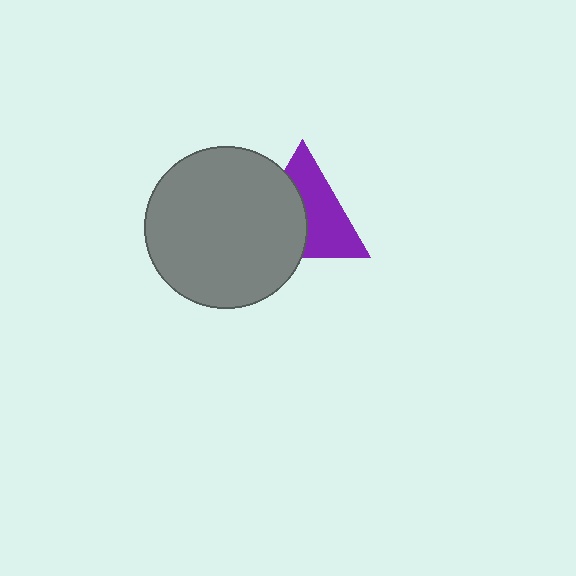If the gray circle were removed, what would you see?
You would see the complete purple triangle.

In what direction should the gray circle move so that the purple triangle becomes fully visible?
The gray circle should move left. That is the shortest direction to clear the overlap and leave the purple triangle fully visible.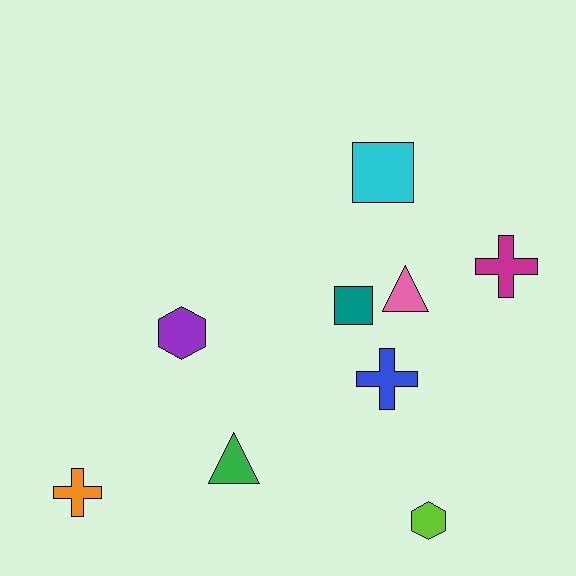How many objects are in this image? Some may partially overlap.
There are 9 objects.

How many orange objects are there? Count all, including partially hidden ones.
There is 1 orange object.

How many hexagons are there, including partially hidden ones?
There are 2 hexagons.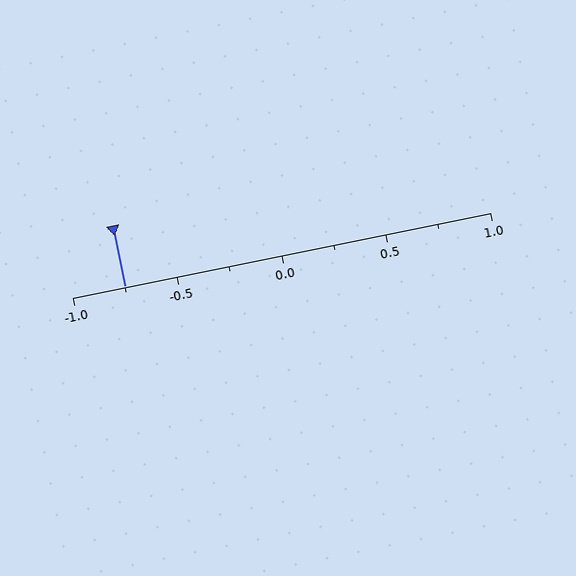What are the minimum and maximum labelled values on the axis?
The axis runs from -1.0 to 1.0.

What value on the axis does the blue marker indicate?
The marker indicates approximately -0.75.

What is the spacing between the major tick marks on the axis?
The major ticks are spaced 0.5 apart.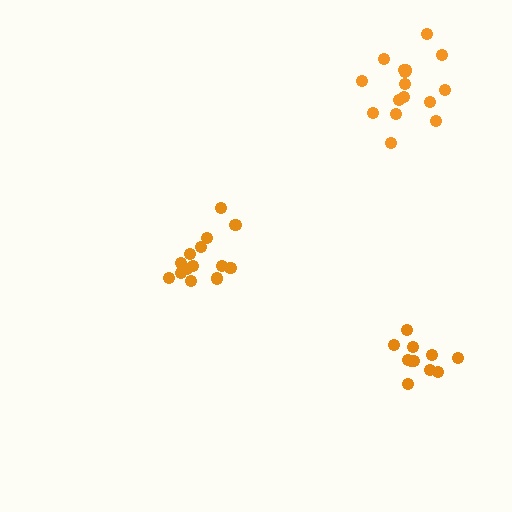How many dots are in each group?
Group 1: 14 dots, Group 2: 11 dots, Group 3: 16 dots (41 total).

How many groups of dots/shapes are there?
There are 3 groups.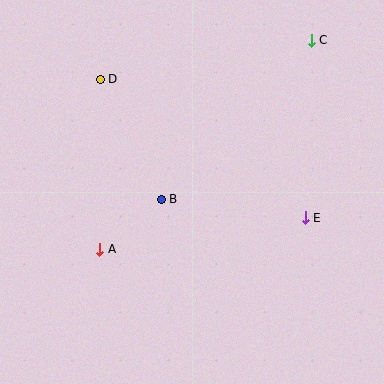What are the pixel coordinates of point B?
Point B is at (161, 199).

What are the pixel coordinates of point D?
Point D is at (100, 79).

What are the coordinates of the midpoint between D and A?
The midpoint between D and A is at (100, 164).